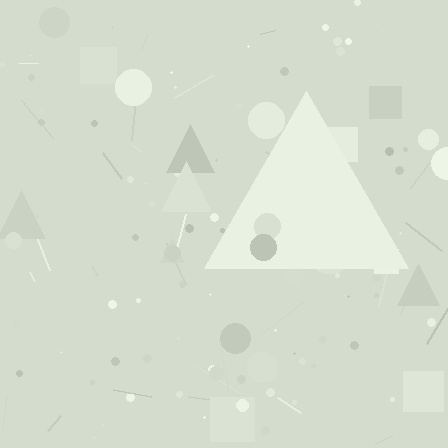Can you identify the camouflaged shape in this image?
The camouflaged shape is a triangle.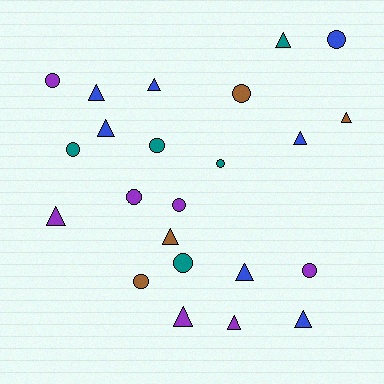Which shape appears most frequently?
Triangle, with 12 objects.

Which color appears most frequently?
Blue, with 7 objects.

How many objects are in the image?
There are 23 objects.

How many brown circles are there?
There are 2 brown circles.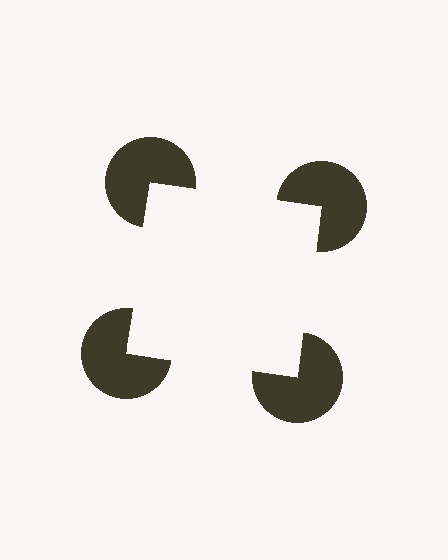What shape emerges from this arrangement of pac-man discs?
An illusory square — its edges are inferred from the aligned wedge cuts in the pac-man discs, not physically drawn.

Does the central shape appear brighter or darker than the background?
It typically appears slightly brighter than the background, even though no actual brightness change is drawn.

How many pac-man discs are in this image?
There are 4 — one at each vertex of the illusory square.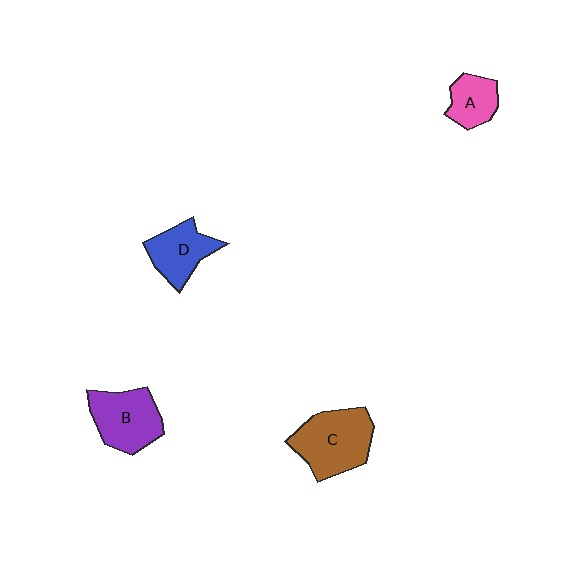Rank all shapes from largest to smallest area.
From largest to smallest: C (brown), B (purple), D (blue), A (pink).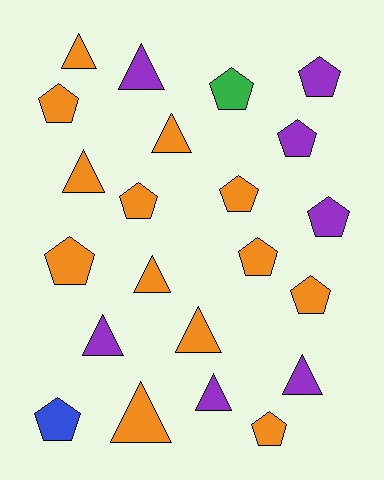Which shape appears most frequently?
Pentagon, with 12 objects.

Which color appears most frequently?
Orange, with 13 objects.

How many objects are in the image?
There are 22 objects.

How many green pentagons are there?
There is 1 green pentagon.